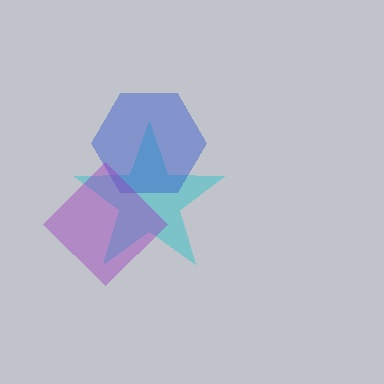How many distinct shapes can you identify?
There are 3 distinct shapes: a cyan star, a blue hexagon, a purple diamond.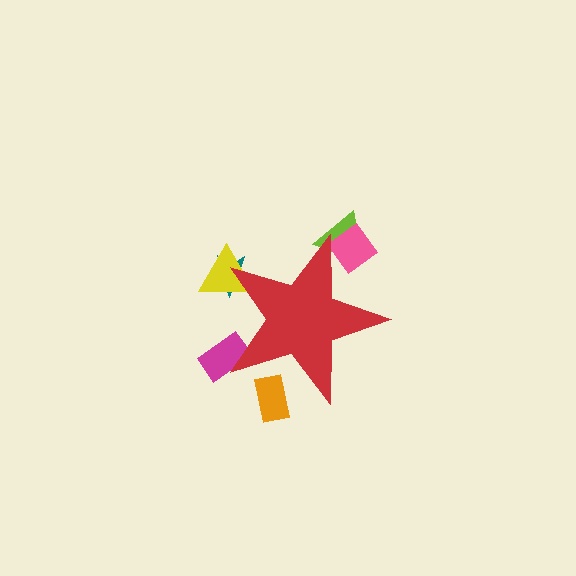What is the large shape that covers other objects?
A red star.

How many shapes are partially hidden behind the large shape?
6 shapes are partially hidden.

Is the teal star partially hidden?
Yes, the teal star is partially hidden behind the red star.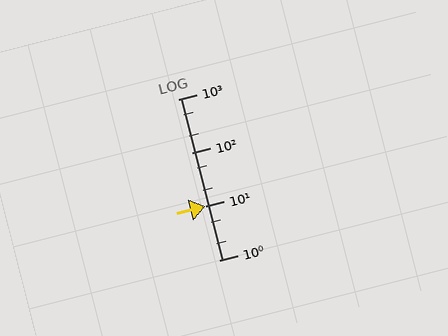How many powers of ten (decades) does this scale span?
The scale spans 3 decades, from 1 to 1000.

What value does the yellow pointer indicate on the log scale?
The pointer indicates approximately 10.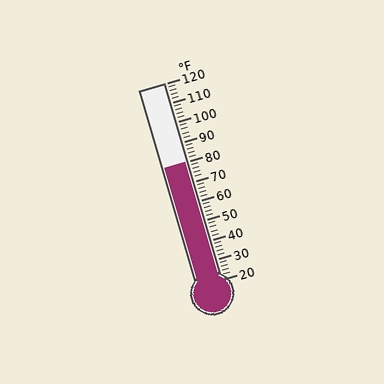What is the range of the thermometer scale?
The thermometer scale ranges from 20°F to 120°F.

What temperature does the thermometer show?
The thermometer shows approximately 80°F.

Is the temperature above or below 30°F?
The temperature is above 30°F.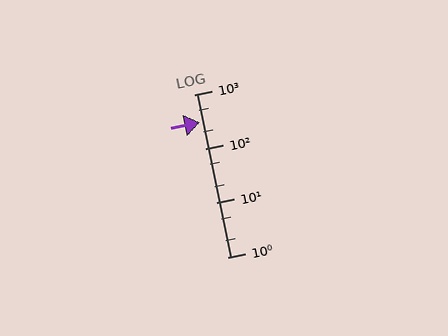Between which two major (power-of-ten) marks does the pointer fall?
The pointer is between 100 and 1000.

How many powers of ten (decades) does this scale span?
The scale spans 3 decades, from 1 to 1000.